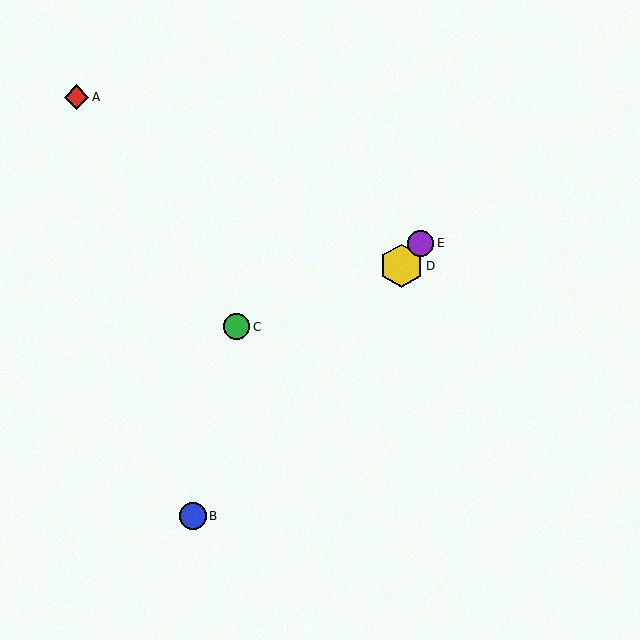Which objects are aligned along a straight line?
Objects B, D, E are aligned along a straight line.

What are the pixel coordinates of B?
Object B is at (193, 516).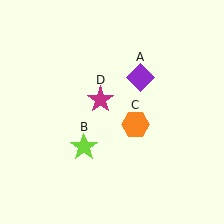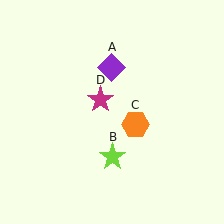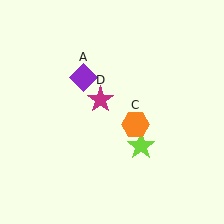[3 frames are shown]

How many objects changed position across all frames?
2 objects changed position: purple diamond (object A), lime star (object B).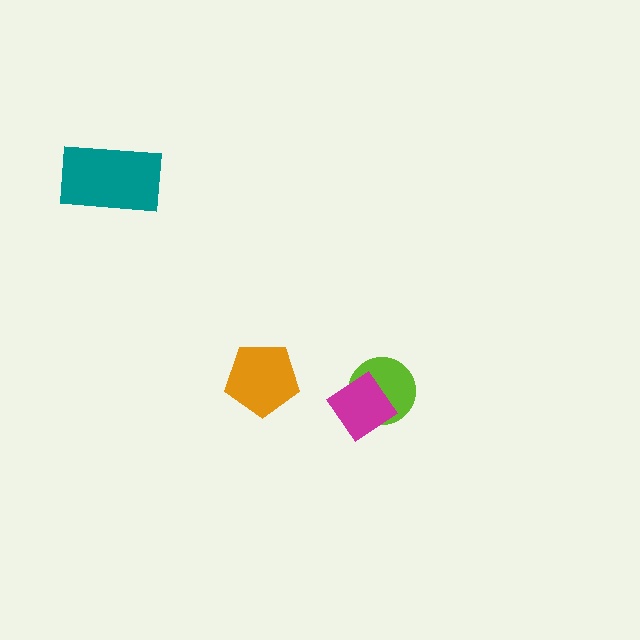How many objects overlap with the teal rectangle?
0 objects overlap with the teal rectangle.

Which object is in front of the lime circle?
The magenta diamond is in front of the lime circle.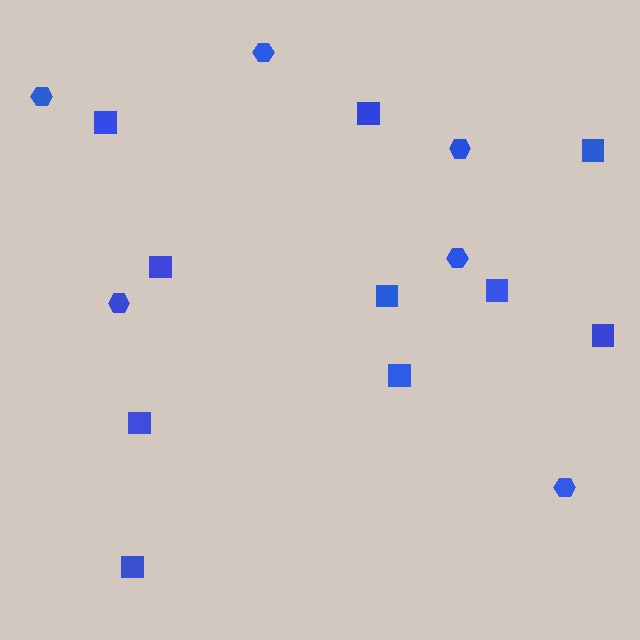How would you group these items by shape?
There are 2 groups: one group of squares (10) and one group of hexagons (6).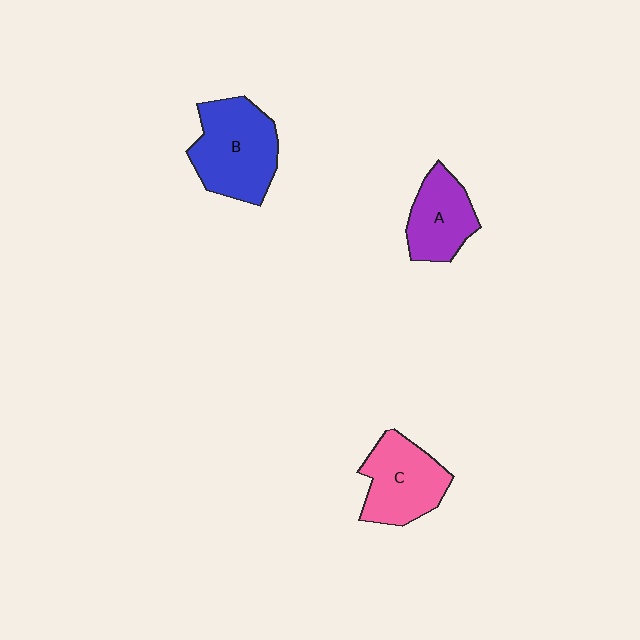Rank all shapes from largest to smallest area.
From largest to smallest: B (blue), C (pink), A (purple).